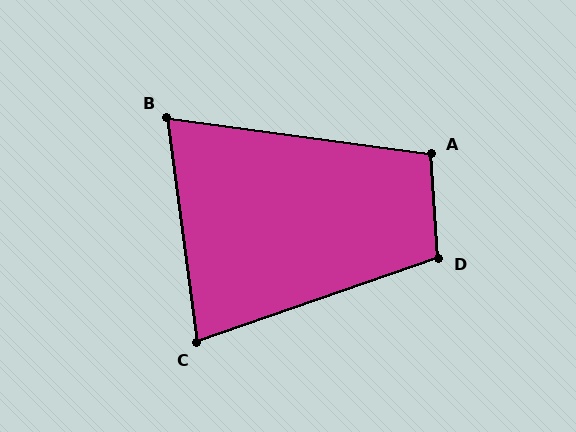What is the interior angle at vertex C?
Approximately 78 degrees (acute).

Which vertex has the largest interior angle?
D, at approximately 105 degrees.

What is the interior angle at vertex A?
Approximately 102 degrees (obtuse).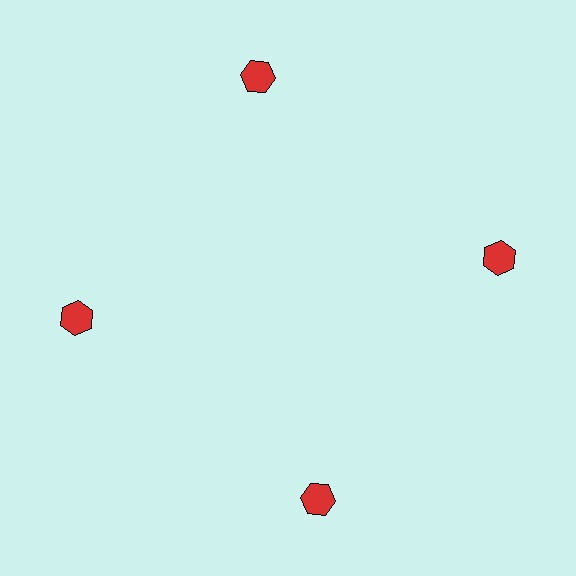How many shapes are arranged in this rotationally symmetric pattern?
There are 4 shapes, arranged in 4 groups of 1.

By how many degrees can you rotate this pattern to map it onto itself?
The pattern maps onto itself every 90 degrees of rotation.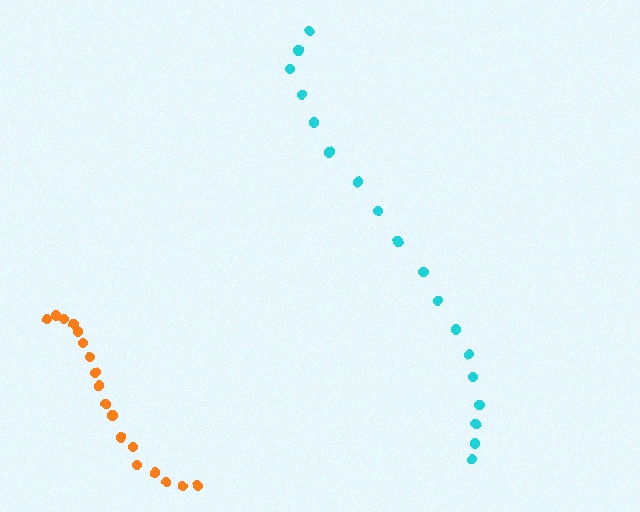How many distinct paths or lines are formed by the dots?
There are 2 distinct paths.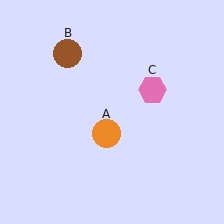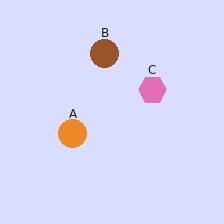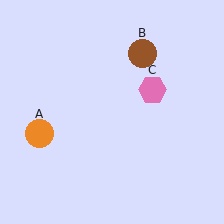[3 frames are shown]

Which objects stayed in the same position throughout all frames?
Pink hexagon (object C) remained stationary.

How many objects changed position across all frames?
2 objects changed position: orange circle (object A), brown circle (object B).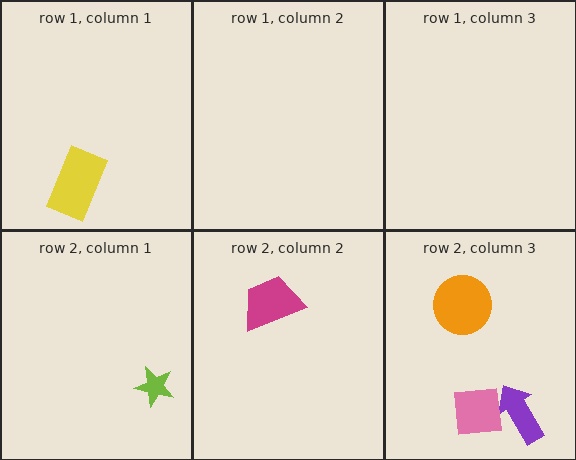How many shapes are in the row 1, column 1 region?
1.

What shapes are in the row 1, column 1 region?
The yellow rectangle.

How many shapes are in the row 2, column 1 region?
1.